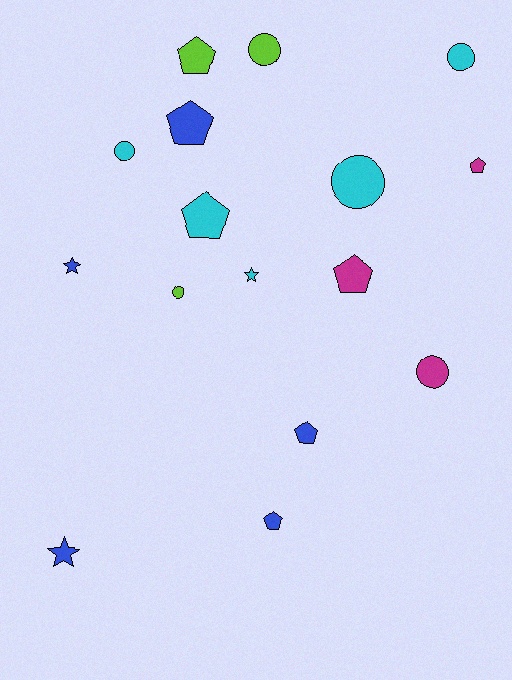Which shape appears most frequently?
Pentagon, with 7 objects.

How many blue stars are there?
There are 2 blue stars.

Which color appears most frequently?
Cyan, with 5 objects.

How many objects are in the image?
There are 16 objects.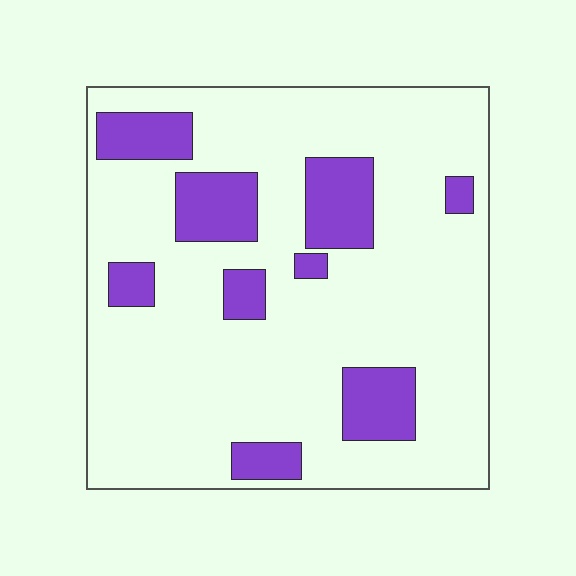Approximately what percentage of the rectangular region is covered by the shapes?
Approximately 20%.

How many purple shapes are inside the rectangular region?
9.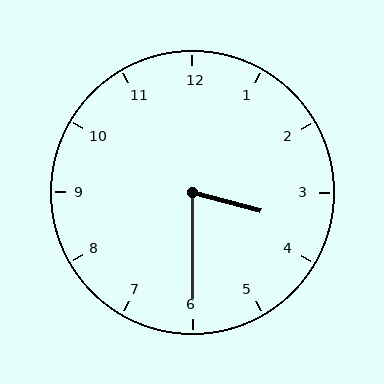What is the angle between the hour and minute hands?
Approximately 75 degrees.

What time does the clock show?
3:30.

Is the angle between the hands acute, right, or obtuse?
It is acute.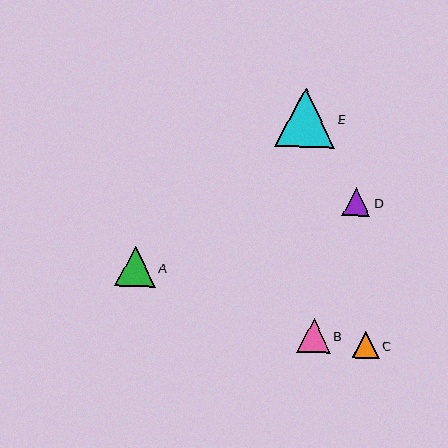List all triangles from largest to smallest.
From largest to smallest: E, A, B, D, C.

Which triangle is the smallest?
Triangle C is the smallest with a size of approximately 27 pixels.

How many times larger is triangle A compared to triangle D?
Triangle A is approximately 1.5 times the size of triangle D.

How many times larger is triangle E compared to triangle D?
Triangle E is approximately 2.1 times the size of triangle D.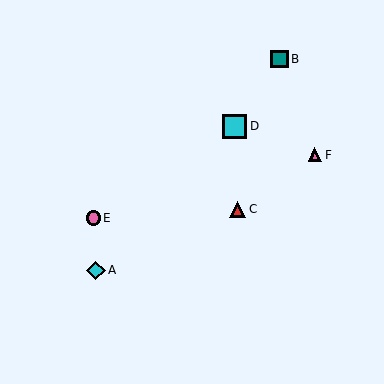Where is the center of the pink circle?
The center of the pink circle is at (93, 218).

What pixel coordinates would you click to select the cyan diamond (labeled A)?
Click at (96, 270) to select the cyan diamond A.